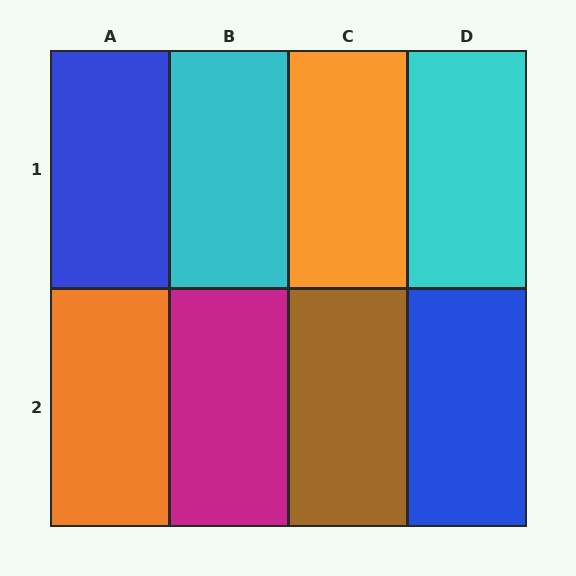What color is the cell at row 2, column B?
Magenta.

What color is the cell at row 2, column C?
Brown.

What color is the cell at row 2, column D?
Blue.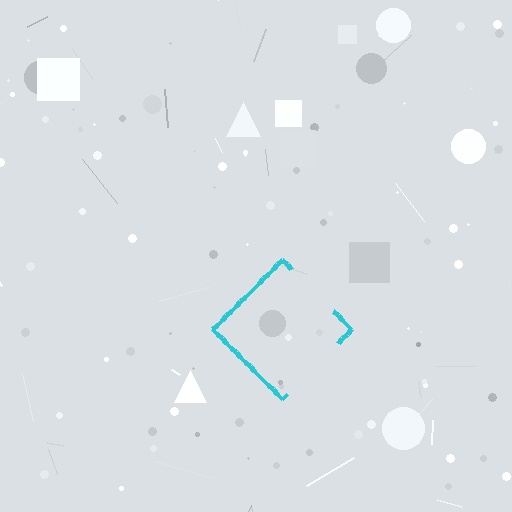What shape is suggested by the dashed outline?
The dashed outline suggests a diamond.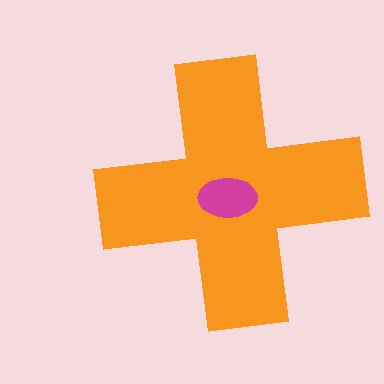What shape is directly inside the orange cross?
The magenta ellipse.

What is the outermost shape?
The orange cross.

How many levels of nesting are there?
2.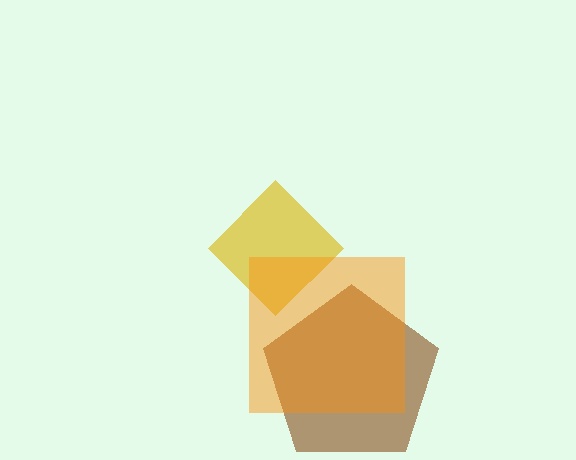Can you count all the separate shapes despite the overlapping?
Yes, there are 3 separate shapes.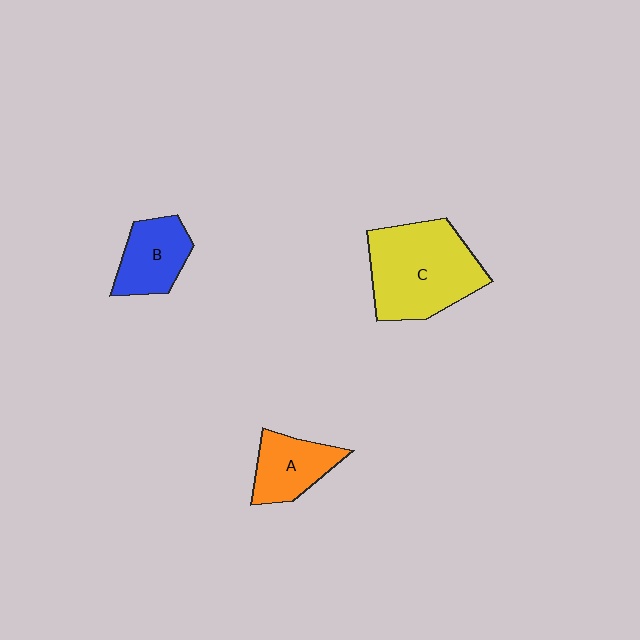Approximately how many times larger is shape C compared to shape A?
Approximately 2.0 times.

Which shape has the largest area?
Shape C (yellow).